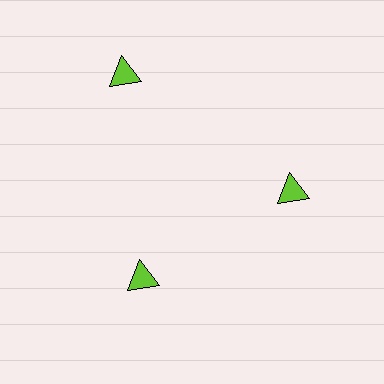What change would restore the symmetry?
The symmetry would be restored by moving it inward, back onto the ring so that all 3 triangles sit at equal angles and equal distance from the center.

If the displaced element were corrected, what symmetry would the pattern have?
It would have 3-fold rotational symmetry — the pattern would map onto itself every 120 degrees.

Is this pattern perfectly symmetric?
No. The 3 lime triangles are arranged in a ring, but one element near the 11 o'clock position is pushed outward from the center, breaking the 3-fold rotational symmetry.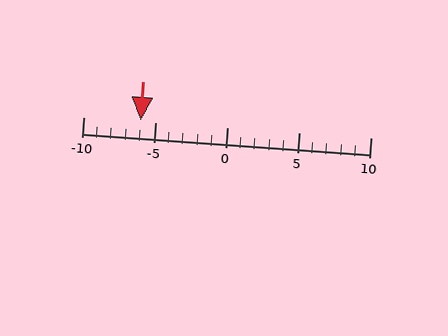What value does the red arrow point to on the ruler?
The red arrow points to approximately -6.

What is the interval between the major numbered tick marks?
The major tick marks are spaced 5 units apart.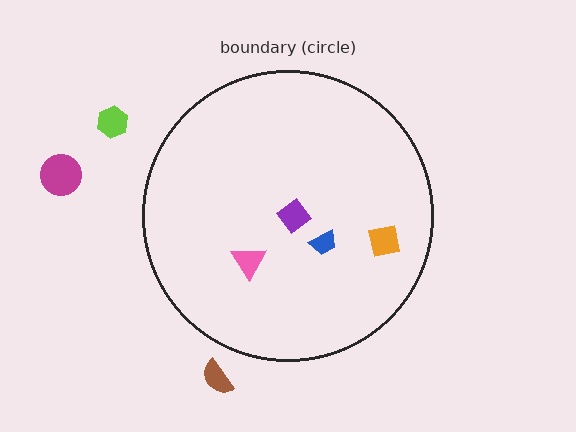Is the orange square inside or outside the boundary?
Inside.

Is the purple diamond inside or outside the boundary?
Inside.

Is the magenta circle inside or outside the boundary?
Outside.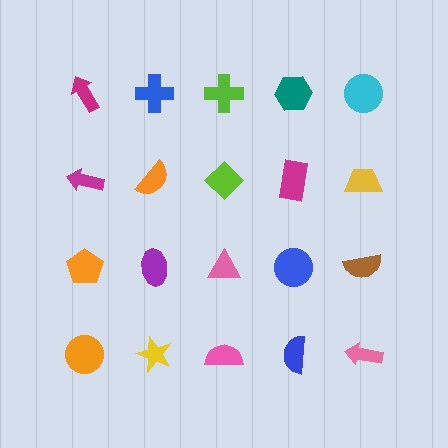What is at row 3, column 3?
A pink triangle.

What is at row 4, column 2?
A yellow star.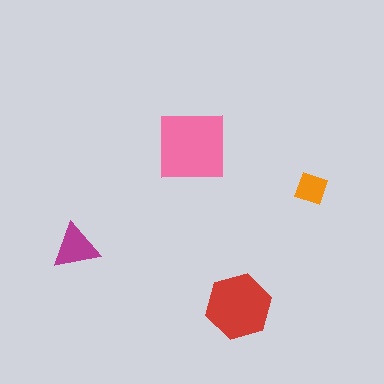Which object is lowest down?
The red hexagon is bottommost.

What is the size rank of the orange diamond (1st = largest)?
4th.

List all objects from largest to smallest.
The pink square, the red hexagon, the magenta triangle, the orange diamond.